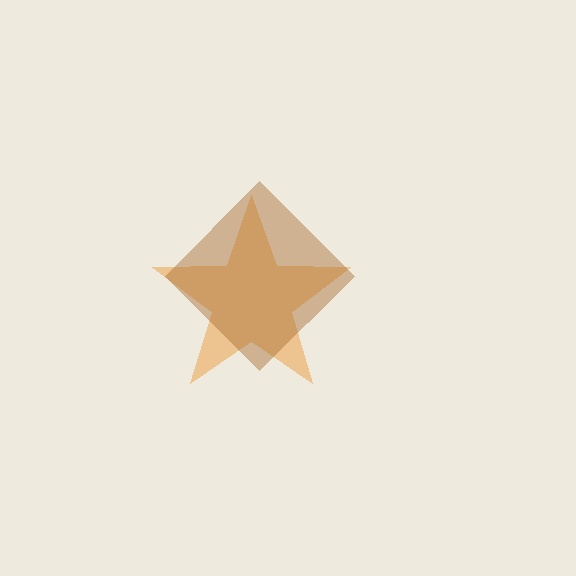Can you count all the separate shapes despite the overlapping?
Yes, there are 2 separate shapes.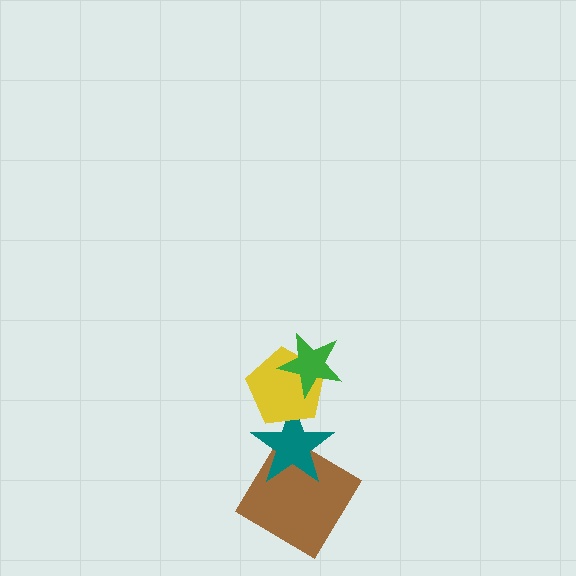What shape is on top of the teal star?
The yellow pentagon is on top of the teal star.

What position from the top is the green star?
The green star is 1st from the top.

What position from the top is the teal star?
The teal star is 3rd from the top.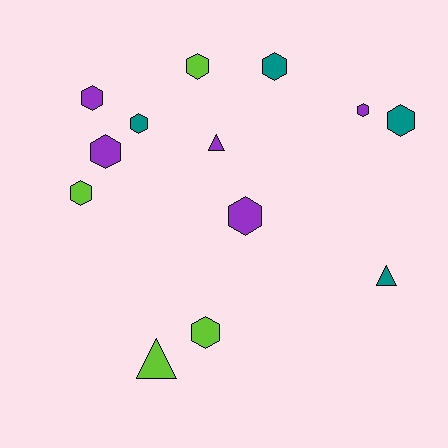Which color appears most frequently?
Purple, with 5 objects.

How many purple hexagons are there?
There are 4 purple hexagons.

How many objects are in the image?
There are 13 objects.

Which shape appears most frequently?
Hexagon, with 10 objects.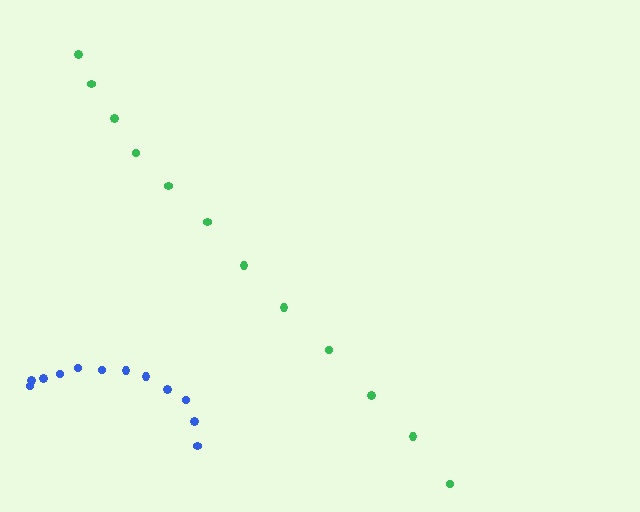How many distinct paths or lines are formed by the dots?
There are 2 distinct paths.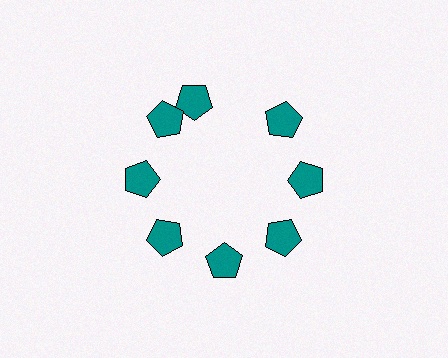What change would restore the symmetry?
The symmetry would be restored by rotating it back into even spacing with its neighbors so that all 8 pentagons sit at equal angles and equal distance from the center.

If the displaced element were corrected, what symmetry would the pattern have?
It would have 8-fold rotational symmetry — the pattern would map onto itself every 45 degrees.